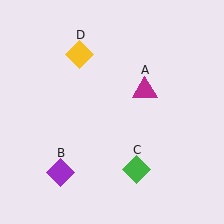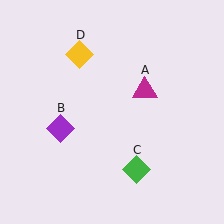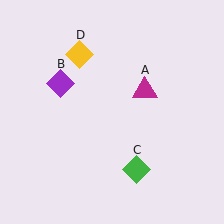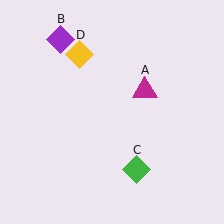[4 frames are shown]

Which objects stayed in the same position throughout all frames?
Magenta triangle (object A) and green diamond (object C) and yellow diamond (object D) remained stationary.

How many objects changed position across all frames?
1 object changed position: purple diamond (object B).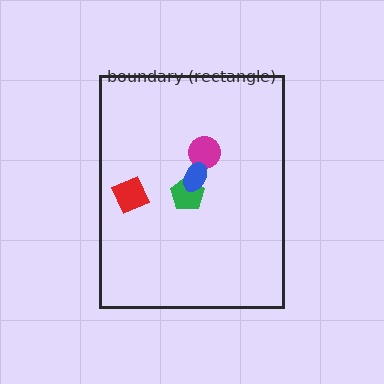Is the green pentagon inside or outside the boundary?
Inside.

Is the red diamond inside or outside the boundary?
Inside.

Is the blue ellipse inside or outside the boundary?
Inside.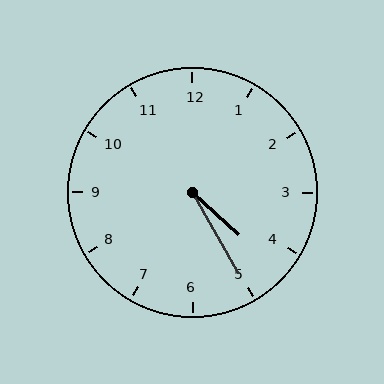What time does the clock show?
4:25.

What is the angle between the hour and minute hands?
Approximately 18 degrees.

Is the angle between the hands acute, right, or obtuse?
It is acute.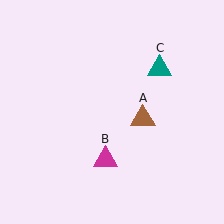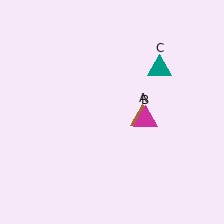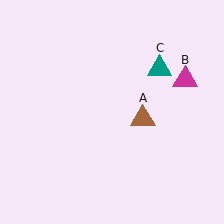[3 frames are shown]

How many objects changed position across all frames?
1 object changed position: magenta triangle (object B).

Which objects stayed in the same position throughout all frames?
Brown triangle (object A) and teal triangle (object C) remained stationary.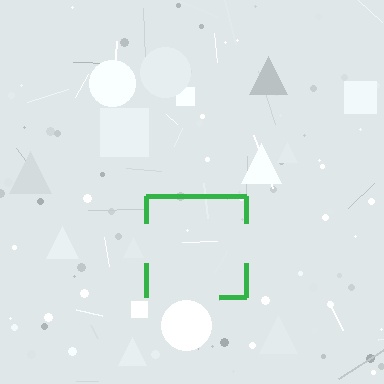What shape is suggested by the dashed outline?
The dashed outline suggests a square.